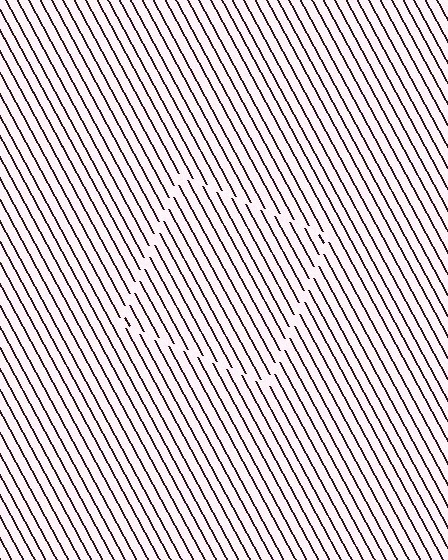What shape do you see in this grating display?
An illusory square. The interior of the shape contains the same grating, shifted by half a period — the contour is defined by the phase discontinuity where line-ends from the inner and outer gratings abut.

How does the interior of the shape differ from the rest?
The interior of the shape contains the same grating, shifted by half a period — the contour is defined by the phase discontinuity where line-ends from the inner and outer gratings abut.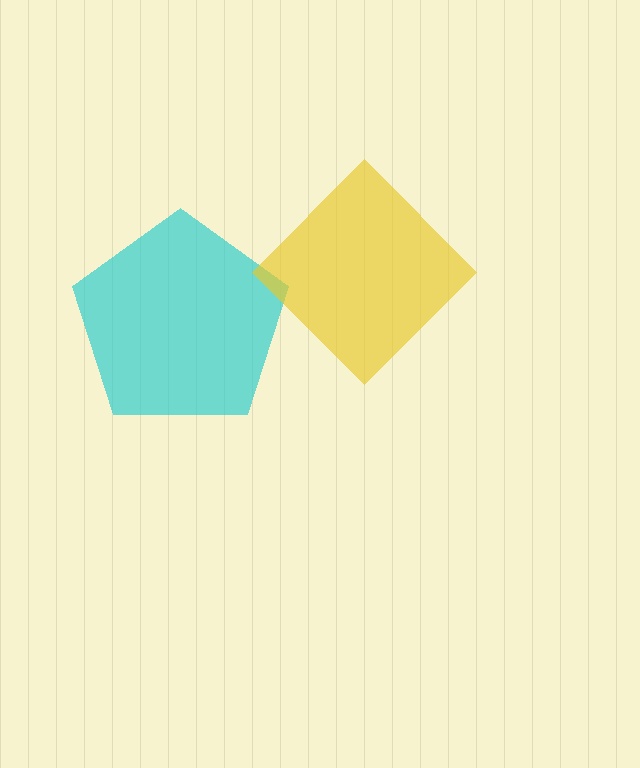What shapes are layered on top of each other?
The layered shapes are: a cyan pentagon, a yellow diamond.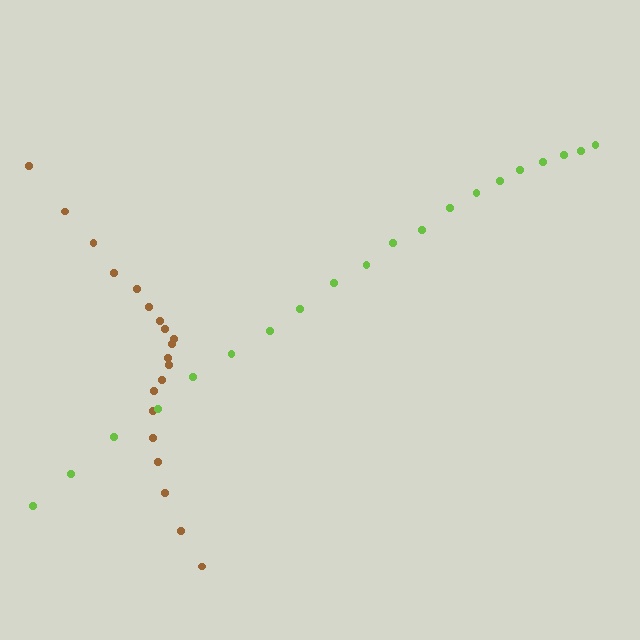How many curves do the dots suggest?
There are 2 distinct paths.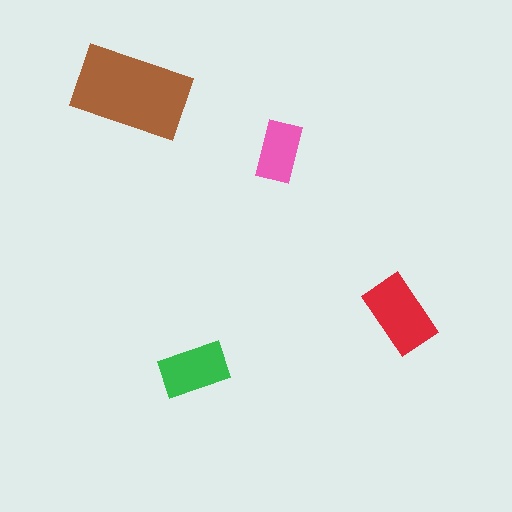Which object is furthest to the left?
The brown rectangle is leftmost.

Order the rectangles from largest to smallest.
the brown one, the red one, the green one, the pink one.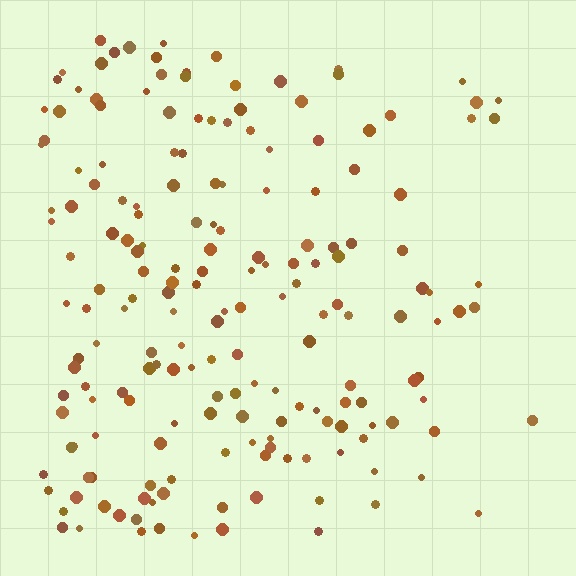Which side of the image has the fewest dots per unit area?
The right.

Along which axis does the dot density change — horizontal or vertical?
Horizontal.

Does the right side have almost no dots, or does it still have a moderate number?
Still a moderate number, just noticeably fewer than the left.